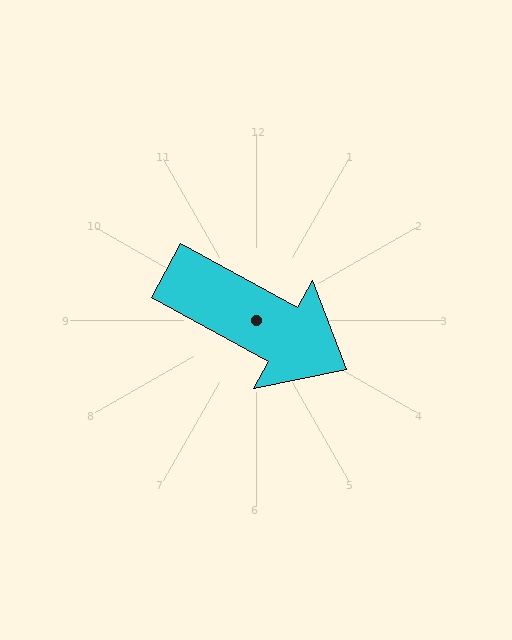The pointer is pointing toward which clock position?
Roughly 4 o'clock.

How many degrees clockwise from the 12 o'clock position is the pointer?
Approximately 119 degrees.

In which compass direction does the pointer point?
Southeast.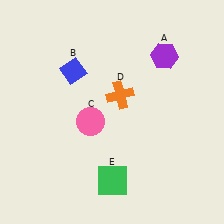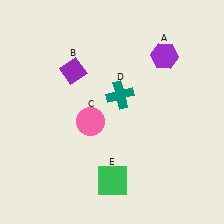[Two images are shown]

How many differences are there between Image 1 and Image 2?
There are 2 differences between the two images.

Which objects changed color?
B changed from blue to purple. D changed from orange to teal.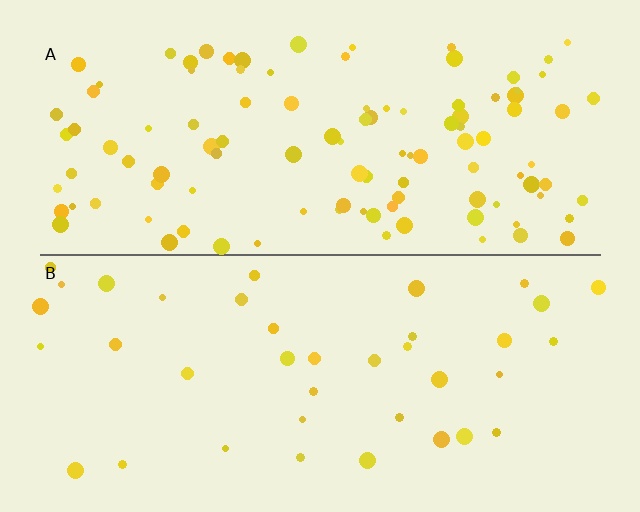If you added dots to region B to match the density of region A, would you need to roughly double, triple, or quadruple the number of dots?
Approximately triple.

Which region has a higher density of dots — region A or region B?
A (the top).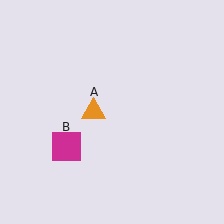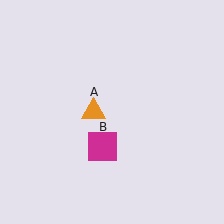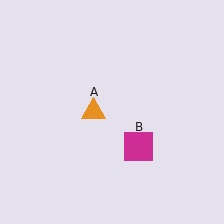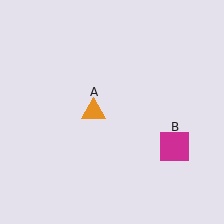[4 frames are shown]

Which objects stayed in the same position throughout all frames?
Orange triangle (object A) remained stationary.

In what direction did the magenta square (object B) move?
The magenta square (object B) moved right.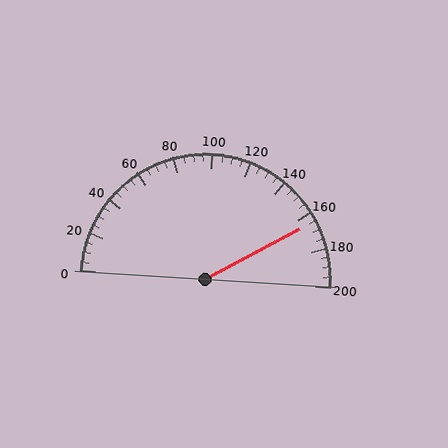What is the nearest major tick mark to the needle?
The nearest major tick mark is 160.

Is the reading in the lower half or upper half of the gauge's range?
The reading is in the upper half of the range (0 to 200).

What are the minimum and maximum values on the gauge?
The gauge ranges from 0 to 200.